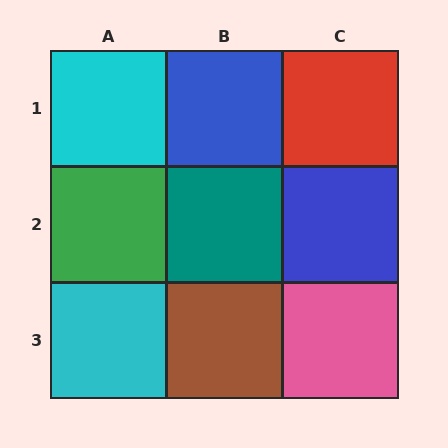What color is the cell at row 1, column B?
Blue.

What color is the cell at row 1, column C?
Red.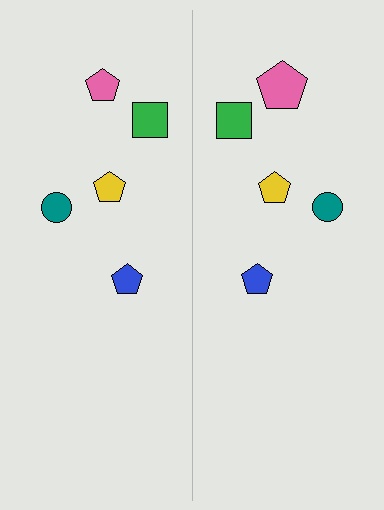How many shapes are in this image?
There are 10 shapes in this image.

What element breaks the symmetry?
The pink pentagon on the right side has a different size than its mirror counterpart.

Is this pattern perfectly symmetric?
No, the pattern is not perfectly symmetric. The pink pentagon on the right side has a different size than its mirror counterpart.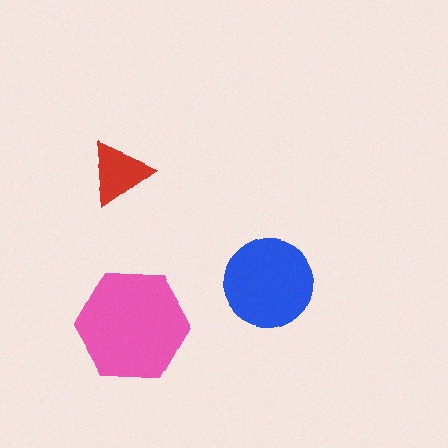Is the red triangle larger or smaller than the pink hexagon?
Smaller.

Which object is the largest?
The pink hexagon.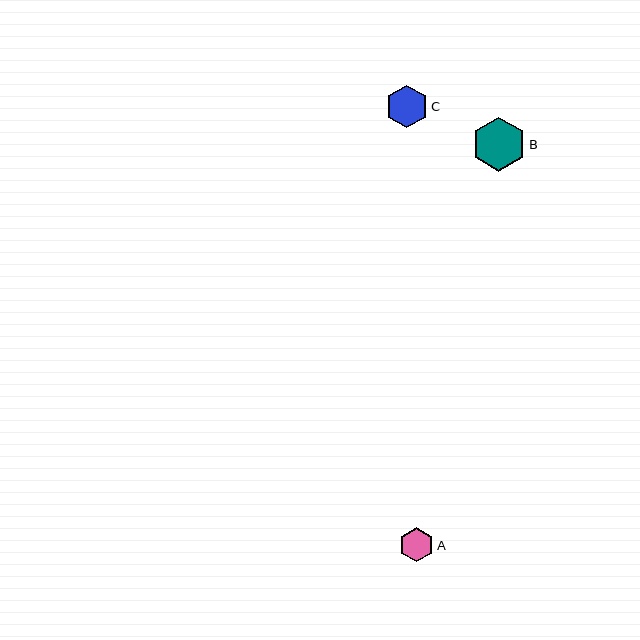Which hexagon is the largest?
Hexagon B is the largest with a size of approximately 54 pixels.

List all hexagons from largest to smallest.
From largest to smallest: B, C, A.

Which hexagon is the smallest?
Hexagon A is the smallest with a size of approximately 34 pixels.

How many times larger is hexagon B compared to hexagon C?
Hexagon B is approximately 1.3 times the size of hexagon C.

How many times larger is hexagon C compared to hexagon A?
Hexagon C is approximately 1.3 times the size of hexagon A.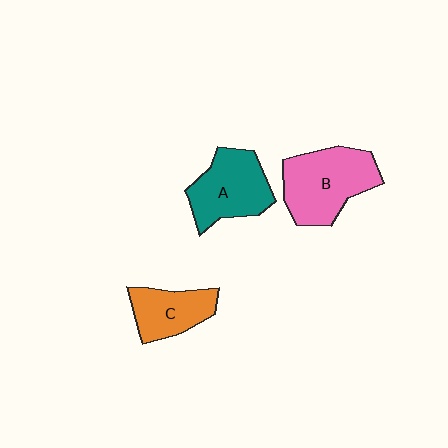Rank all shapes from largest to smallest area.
From largest to smallest: B (pink), A (teal), C (orange).